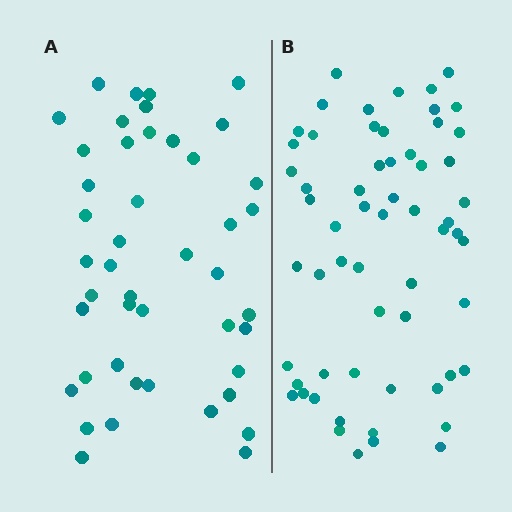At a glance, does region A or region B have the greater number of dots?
Region B (the right region) has more dots.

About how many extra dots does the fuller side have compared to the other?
Region B has approximately 15 more dots than region A.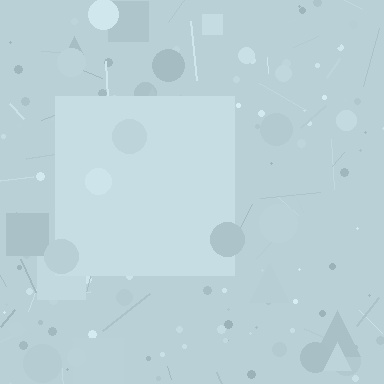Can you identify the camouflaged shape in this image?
The camouflaged shape is a square.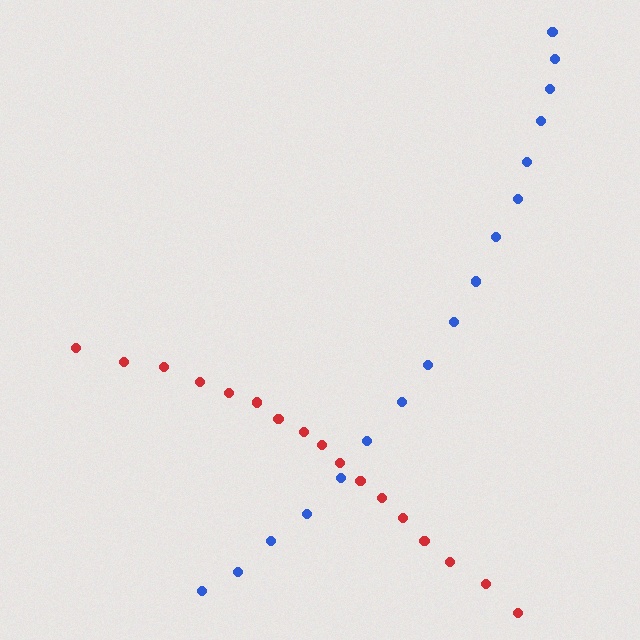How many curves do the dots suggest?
There are 2 distinct paths.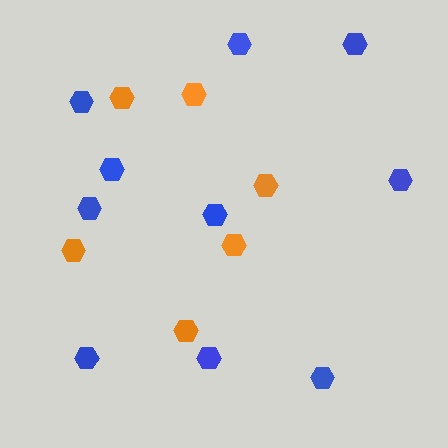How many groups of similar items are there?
There are 2 groups: one group of blue hexagons (10) and one group of orange hexagons (6).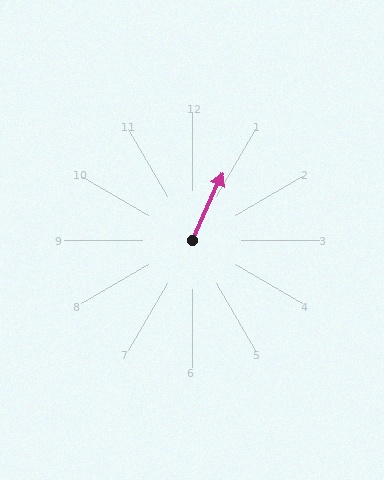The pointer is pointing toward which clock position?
Roughly 1 o'clock.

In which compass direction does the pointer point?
Northeast.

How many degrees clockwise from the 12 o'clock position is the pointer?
Approximately 24 degrees.